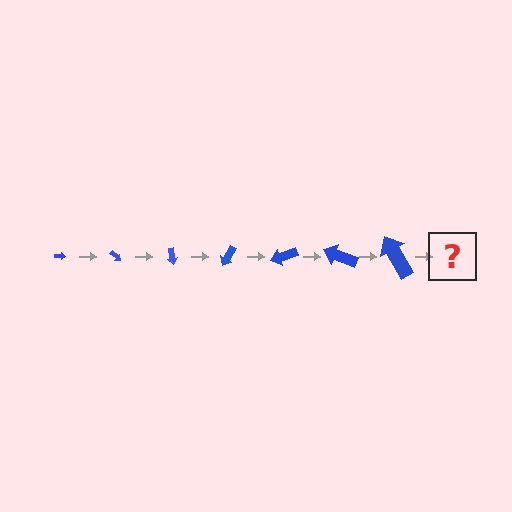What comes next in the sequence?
The next element should be an arrow, larger than the previous one and rotated 280 degrees from the start.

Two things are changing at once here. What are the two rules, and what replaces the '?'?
The two rules are that the arrow grows larger each step and it rotates 40 degrees each step. The '?' should be an arrow, larger than the previous one and rotated 280 degrees from the start.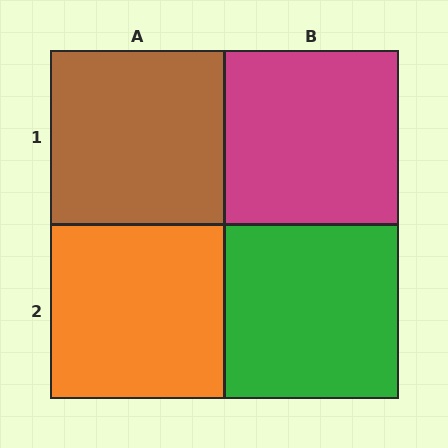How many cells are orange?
1 cell is orange.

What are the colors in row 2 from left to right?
Orange, green.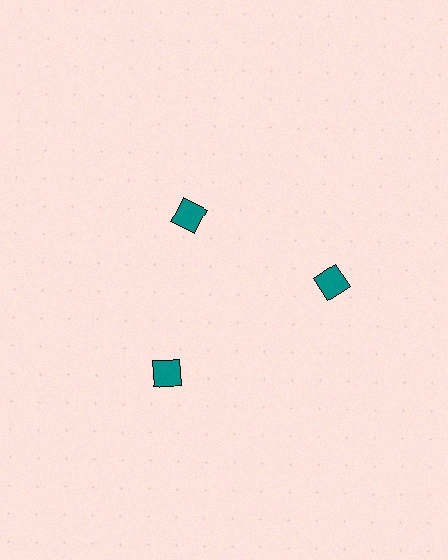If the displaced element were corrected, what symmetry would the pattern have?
It would have 3-fold rotational symmetry — the pattern would map onto itself every 120 degrees.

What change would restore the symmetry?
The symmetry would be restored by moving it outward, back onto the ring so that all 3 diamonds sit at equal angles and equal distance from the center.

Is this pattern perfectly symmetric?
No. The 3 teal diamonds are arranged in a ring, but one element near the 11 o'clock position is pulled inward toward the center, breaking the 3-fold rotational symmetry.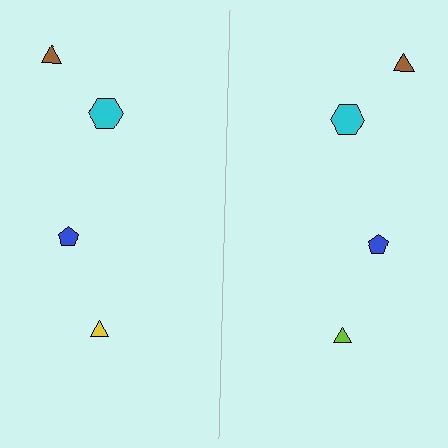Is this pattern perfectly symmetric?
No, the pattern is not perfectly symmetric. The lime triangle on the right side breaks the symmetry — its mirror counterpart is yellow.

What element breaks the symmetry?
The lime triangle on the right side breaks the symmetry — its mirror counterpart is yellow.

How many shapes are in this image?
There are 8 shapes in this image.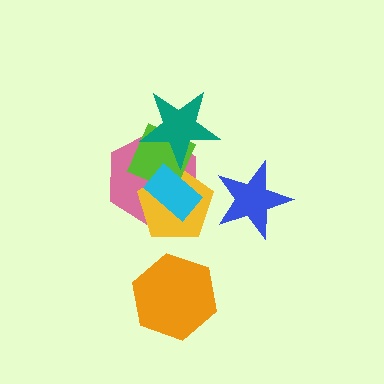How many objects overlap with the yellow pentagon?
3 objects overlap with the yellow pentagon.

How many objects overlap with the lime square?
4 objects overlap with the lime square.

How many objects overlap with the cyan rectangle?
3 objects overlap with the cyan rectangle.